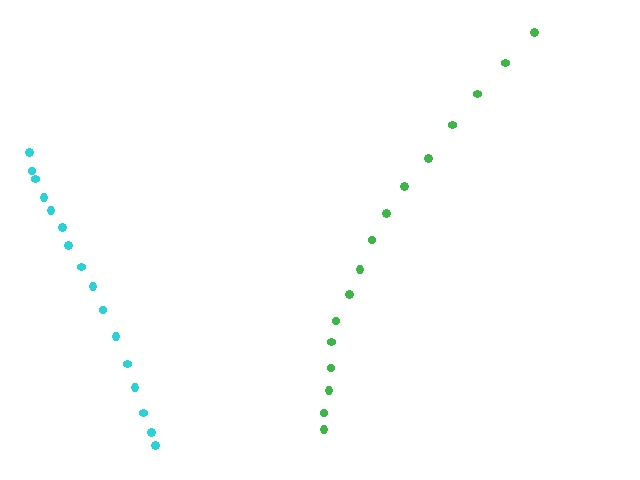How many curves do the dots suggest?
There are 2 distinct paths.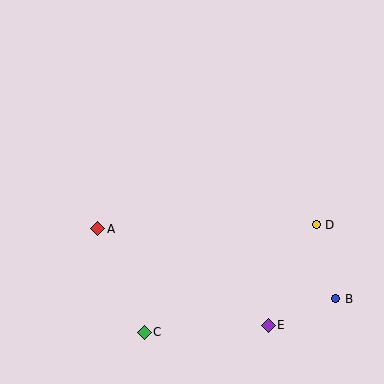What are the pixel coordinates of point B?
Point B is at (336, 299).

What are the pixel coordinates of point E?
Point E is at (268, 325).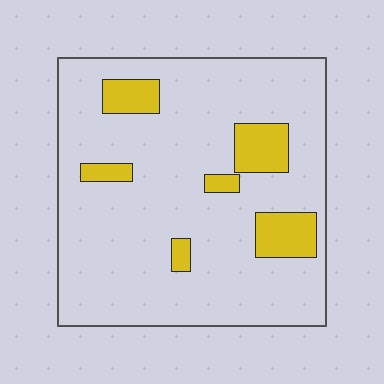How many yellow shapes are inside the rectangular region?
6.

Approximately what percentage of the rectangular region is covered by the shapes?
Approximately 15%.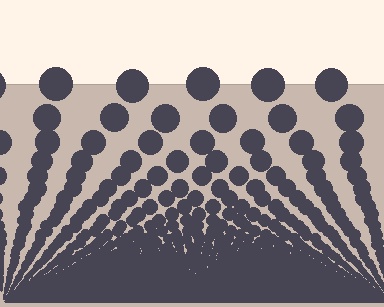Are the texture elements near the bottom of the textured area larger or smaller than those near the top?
Smaller. The gradient is inverted — elements near the bottom are smaller and denser.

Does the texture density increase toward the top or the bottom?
Density increases toward the bottom.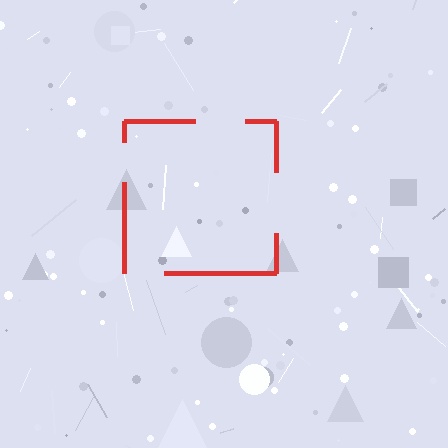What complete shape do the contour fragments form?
The contour fragments form a square.